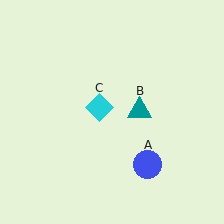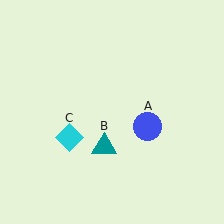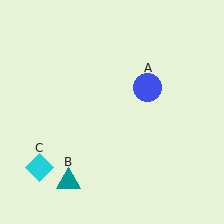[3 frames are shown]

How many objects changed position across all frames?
3 objects changed position: blue circle (object A), teal triangle (object B), cyan diamond (object C).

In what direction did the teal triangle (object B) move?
The teal triangle (object B) moved down and to the left.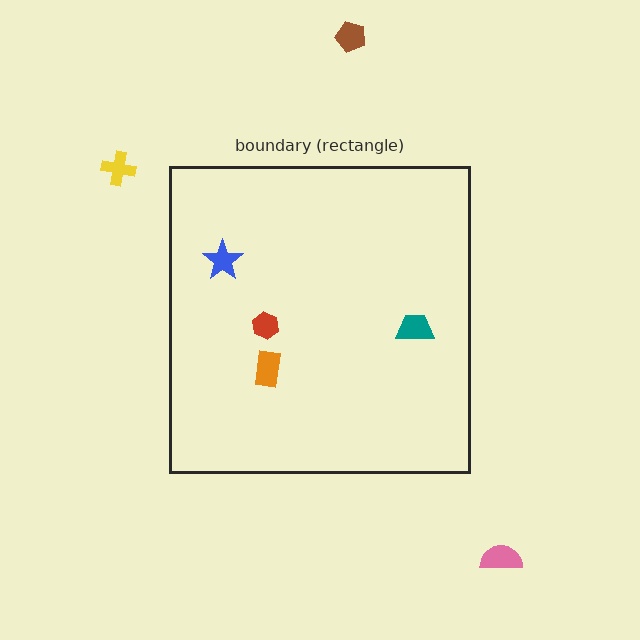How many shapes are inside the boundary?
4 inside, 3 outside.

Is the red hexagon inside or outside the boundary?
Inside.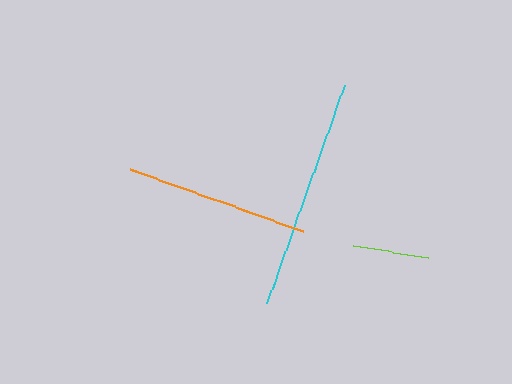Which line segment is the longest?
The cyan line is the longest at approximately 232 pixels.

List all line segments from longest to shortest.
From longest to shortest: cyan, orange, lime.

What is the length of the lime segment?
The lime segment is approximately 76 pixels long.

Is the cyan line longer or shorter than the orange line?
The cyan line is longer than the orange line.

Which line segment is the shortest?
The lime line is the shortest at approximately 76 pixels.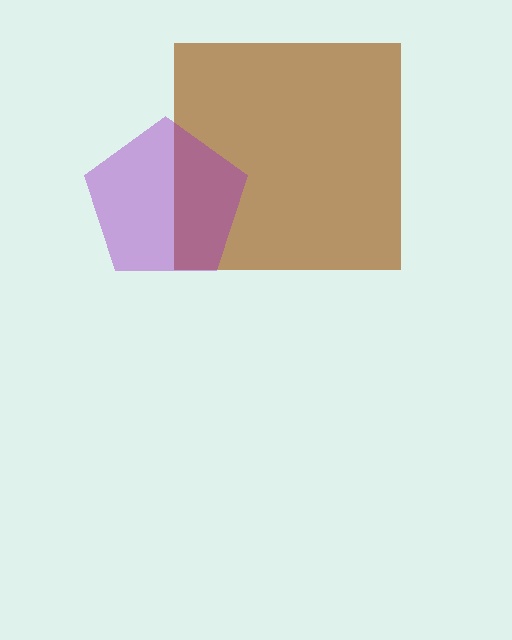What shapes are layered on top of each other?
The layered shapes are: a brown square, a purple pentagon.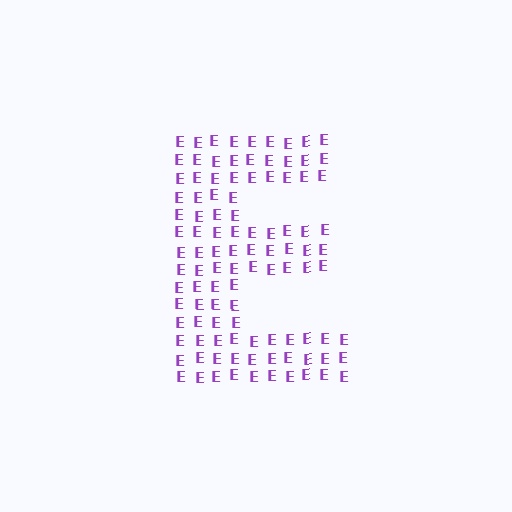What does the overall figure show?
The overall figure shows the letter E.